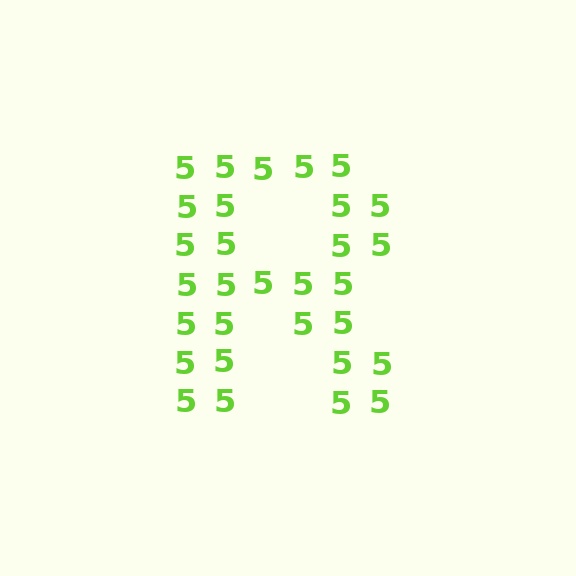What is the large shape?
The large shape is the letter R.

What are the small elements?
The small elements are digit 5's.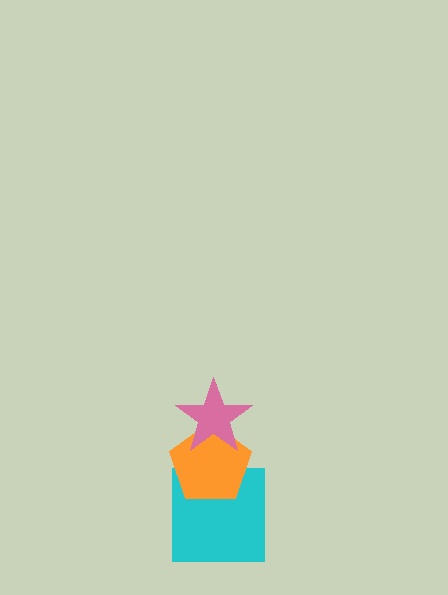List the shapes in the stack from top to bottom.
From top to bottom: the pink star, the orange pentagon, the cyan square.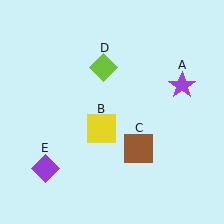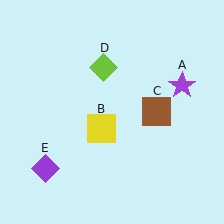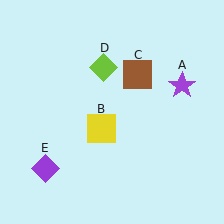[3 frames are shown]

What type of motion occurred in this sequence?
The brown square (object C) rotated counterclockwise around the center of the scene.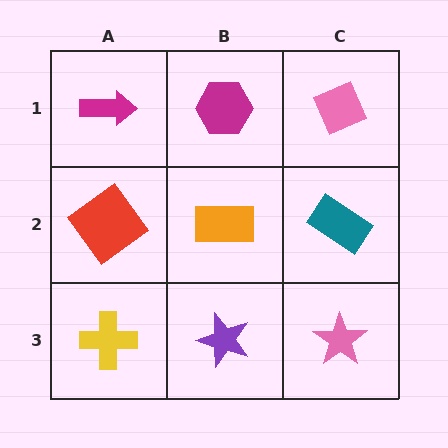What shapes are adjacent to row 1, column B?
An orange rectangle (row 2, column B), a magenta arrow (row 1, column A), a pink diamond (row 1, column C).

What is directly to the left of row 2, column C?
An orange rectangle.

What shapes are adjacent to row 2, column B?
A magenta hexagon (row 1, column B), a purple star (row 3, column B), a red diamond (row 2, column A), a teal rectangle (row 2, column C).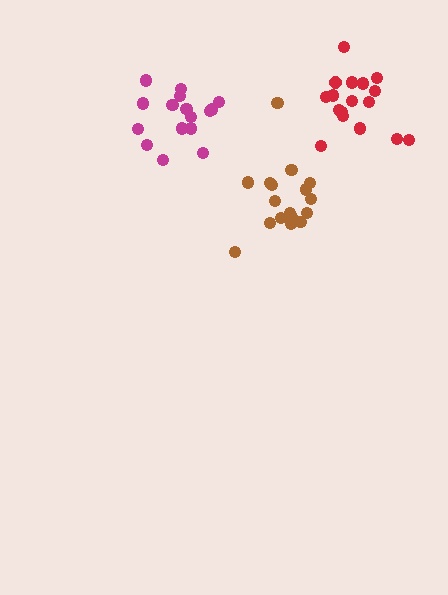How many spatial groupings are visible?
There are 3 spatial groupings.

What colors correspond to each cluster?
The clusters are colored: magenta, brown, red.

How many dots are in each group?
Group 1: 16 dots, Group 2: 17 dots, Group 3: 17 dots (50 total).